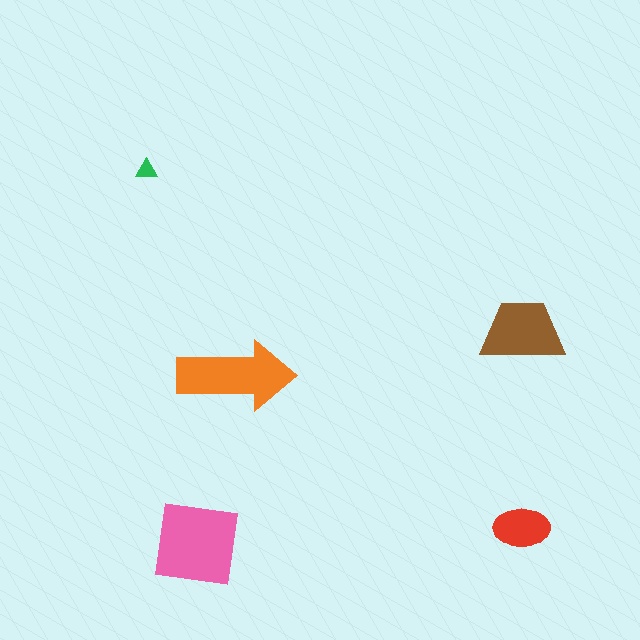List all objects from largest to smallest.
The pink square, the orange arrow, the brown trapezoid, the red ellipse, the green triangle.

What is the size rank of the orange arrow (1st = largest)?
2nd.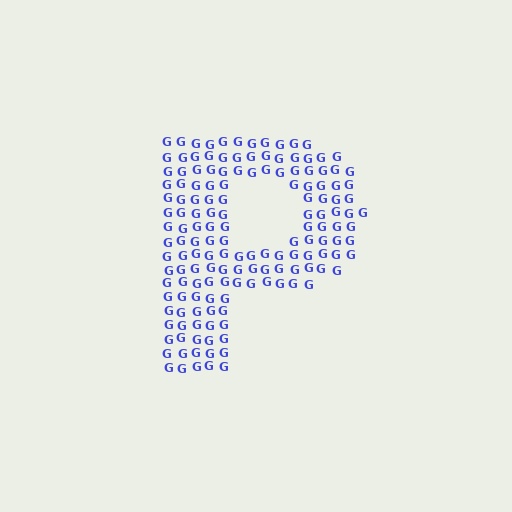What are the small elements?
The small elements are letter G's.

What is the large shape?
The large shape is the letter P.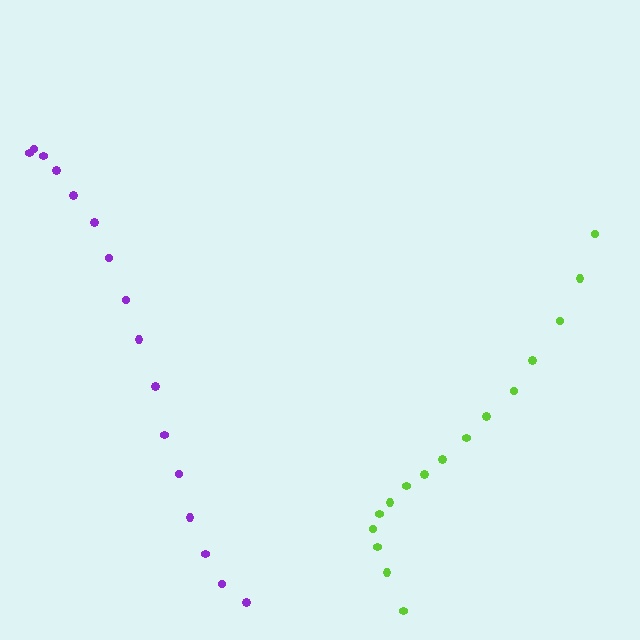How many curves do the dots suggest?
There are 2 distinct paths.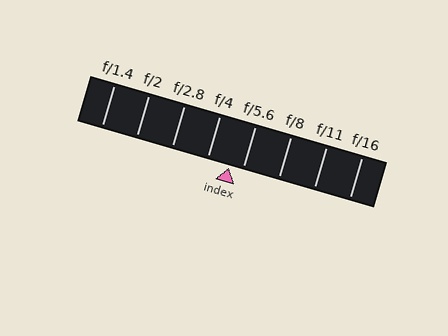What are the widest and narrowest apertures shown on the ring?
The widest aperture shown is f/1.4 and the narrowest is f/16.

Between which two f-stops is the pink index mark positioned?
The index mark is between f/4 and f/5.6.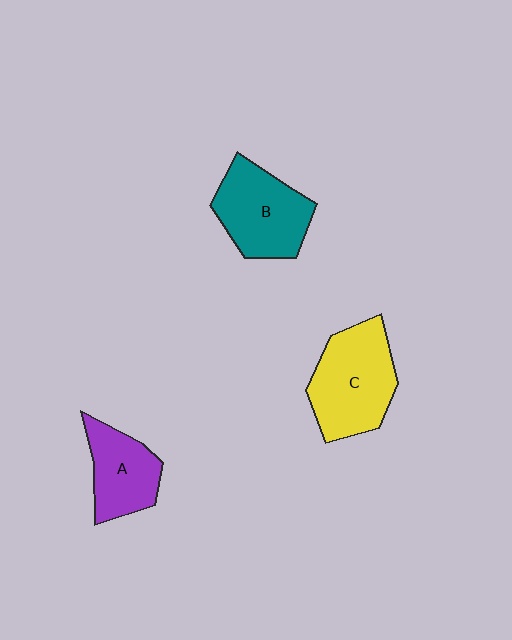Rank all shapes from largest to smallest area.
From largest to smallest: C (yellow), B (teal), A (purple).